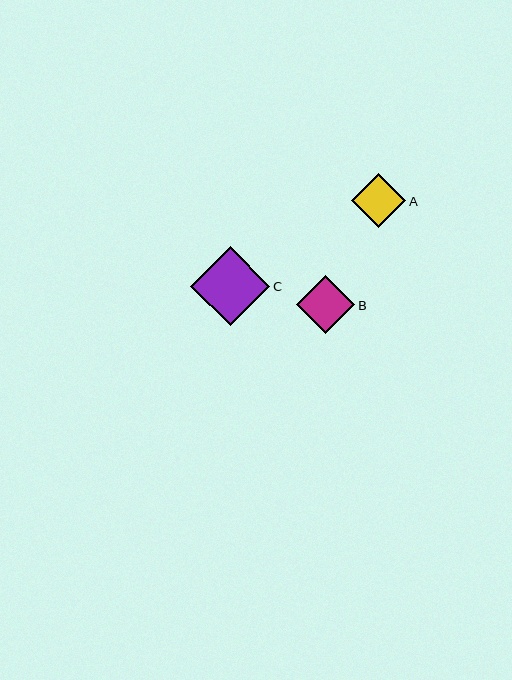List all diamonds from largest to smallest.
From largest to smallest: C, B, A.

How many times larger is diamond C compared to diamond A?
Diamond C is approximately 1.5 times the size of diamond A.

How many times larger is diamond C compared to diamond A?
Diamond C is approximately 1.5 times the size of diamond A.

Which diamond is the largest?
Diamond C is the largest with a size of approximately 79 pixels.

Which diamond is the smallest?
Diamond A is the smallest with a size of approximately 54 pixels.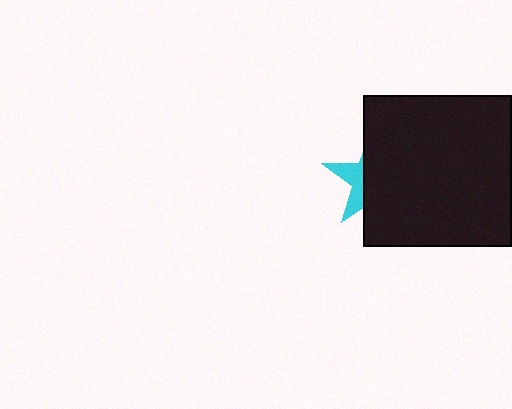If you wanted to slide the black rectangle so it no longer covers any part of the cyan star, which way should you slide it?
Slide it right — that is the most direct way to separate the two shapes.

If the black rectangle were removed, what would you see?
You would see the complete cyan star.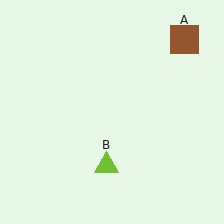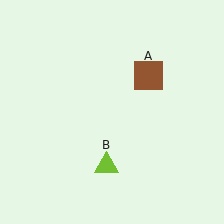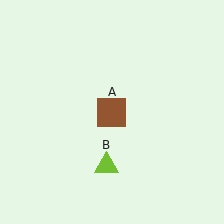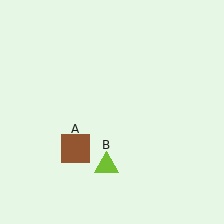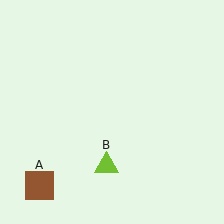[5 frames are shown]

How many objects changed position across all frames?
1 object changed position: brown square (object A).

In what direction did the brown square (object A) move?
The brown square (object A) moved down and to the left.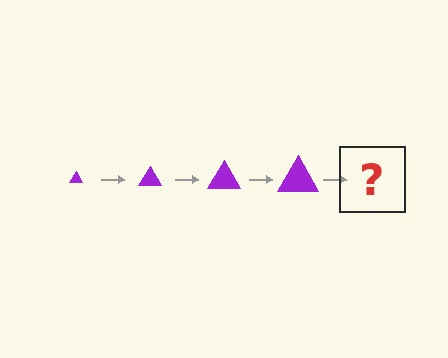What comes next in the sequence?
The next element should be a purple triangle, larger than the previous one.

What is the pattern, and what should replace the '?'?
The pattern is that the triangle gets progressively larger each step. The '?' should be a purple triangle, larger than the previous one.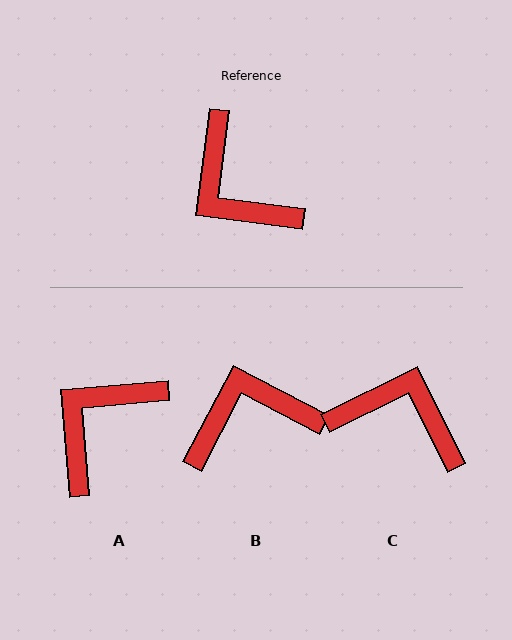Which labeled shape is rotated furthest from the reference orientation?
C, about 147 degrees away.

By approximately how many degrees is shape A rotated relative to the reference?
Approximately 78 degrees clockwise.